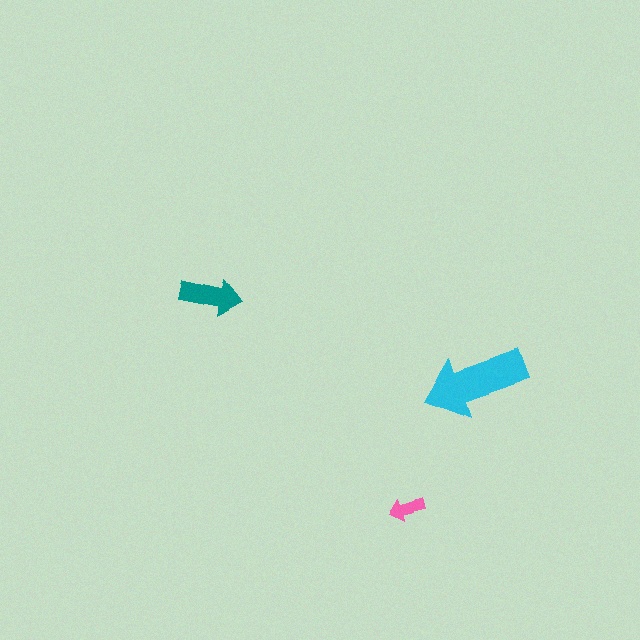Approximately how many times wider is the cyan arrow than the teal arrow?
About 1.5 times wider.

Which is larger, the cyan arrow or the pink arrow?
The cyan one.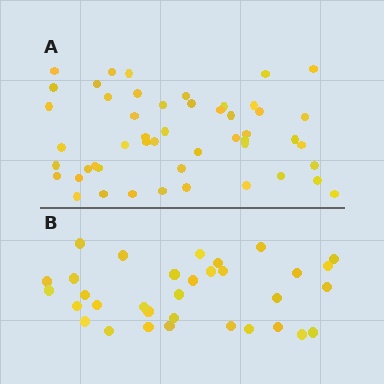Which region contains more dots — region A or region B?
Region A (the top region) has more dots.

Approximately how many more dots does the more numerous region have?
Region A has approximately 15 more dots than region B.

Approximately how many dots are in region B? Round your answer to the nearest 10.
About 30 dots. (The exact count is 33, which rounds to 30.)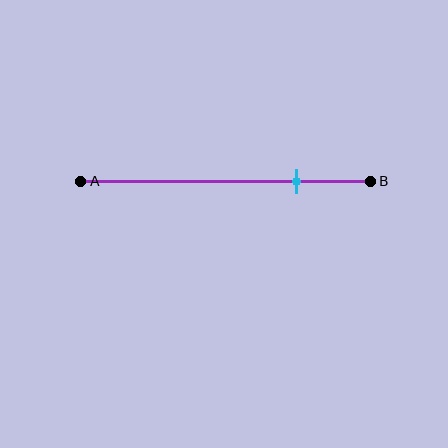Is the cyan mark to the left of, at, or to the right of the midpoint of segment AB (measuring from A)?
The cyan mark is to the right of the midpoint of segment AB.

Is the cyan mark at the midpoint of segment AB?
No, the mark is at about 75% from A, not at the 50% midpoint.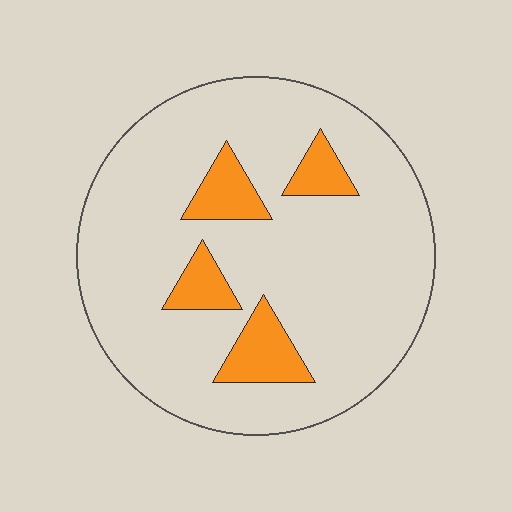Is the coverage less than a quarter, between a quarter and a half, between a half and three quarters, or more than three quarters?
Less than a quarter.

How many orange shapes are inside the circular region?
4.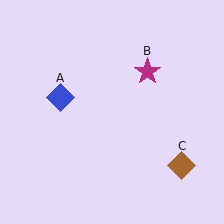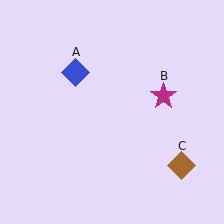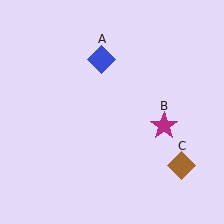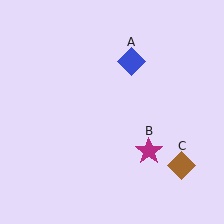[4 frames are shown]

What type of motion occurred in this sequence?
The blue diamond (object A), magenta star (object B) rotated clockwise around the center of the scene.